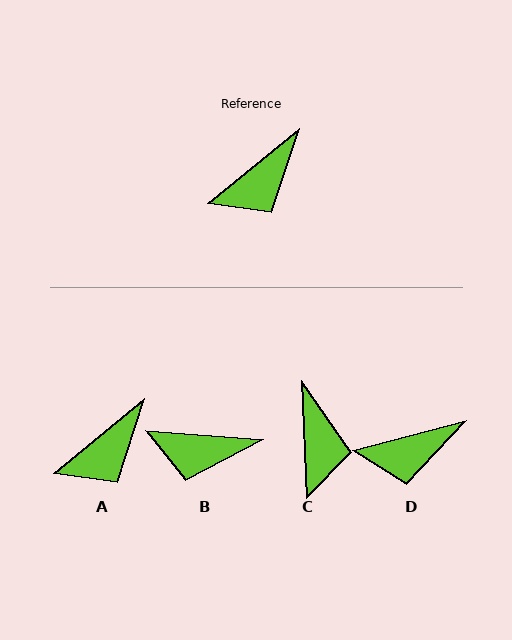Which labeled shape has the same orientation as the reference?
A.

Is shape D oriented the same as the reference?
No, it is off by about 25 degrees.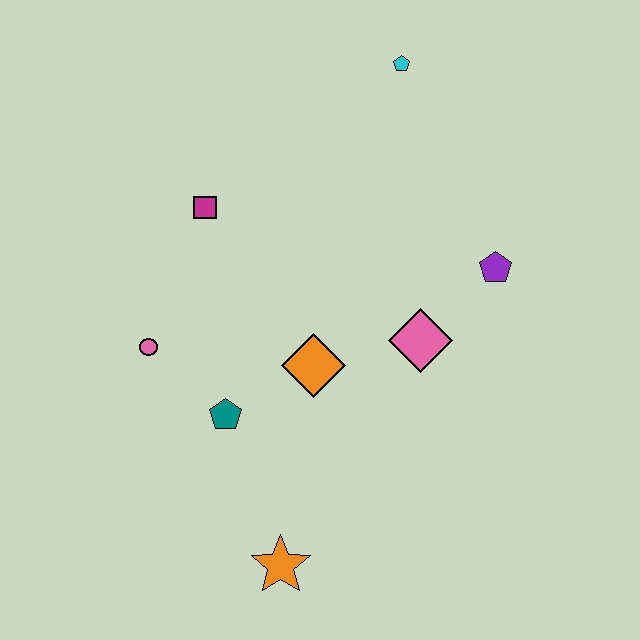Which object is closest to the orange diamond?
The teal pentagon is closest to the orange diamond.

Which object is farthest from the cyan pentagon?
The orange star is farthest from the cyan pentagon.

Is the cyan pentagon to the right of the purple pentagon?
No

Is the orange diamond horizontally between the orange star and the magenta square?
No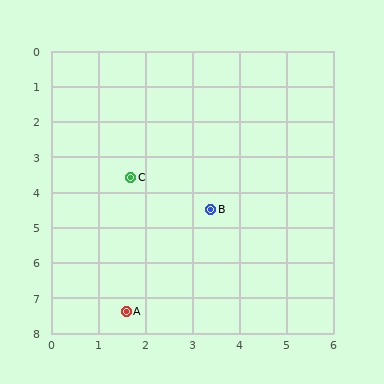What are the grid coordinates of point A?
Point A is at approximately (1.6, 7.4).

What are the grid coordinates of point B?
Point B is at approximately (3.4, 4.5).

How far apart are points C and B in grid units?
Points C and B are about 1.9 grid units apart.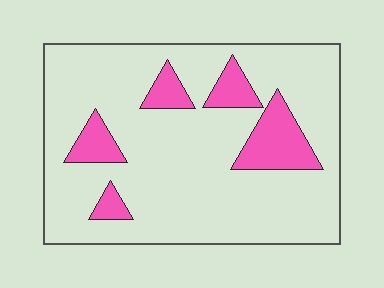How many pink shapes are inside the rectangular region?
5.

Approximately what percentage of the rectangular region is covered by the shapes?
Approximately 15%.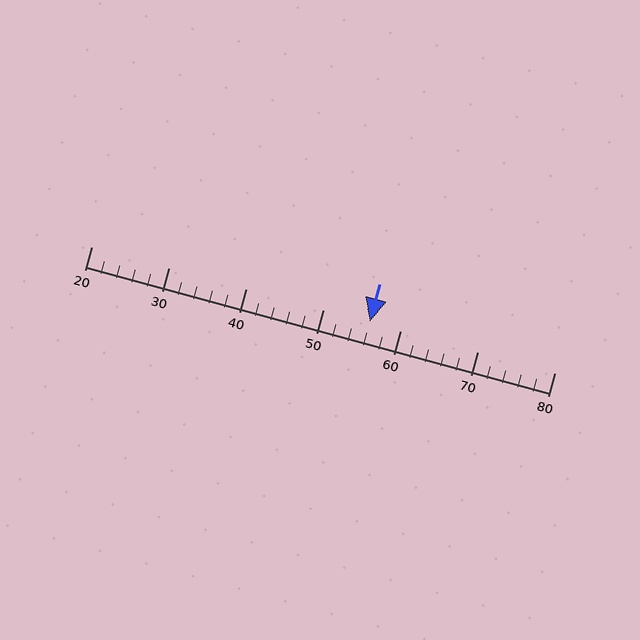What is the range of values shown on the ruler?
The ruler shows values from 20 to 80.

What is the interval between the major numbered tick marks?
The major tick marks are spaced 10 units apart.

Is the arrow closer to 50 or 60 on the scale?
The arrow is closer to 60.